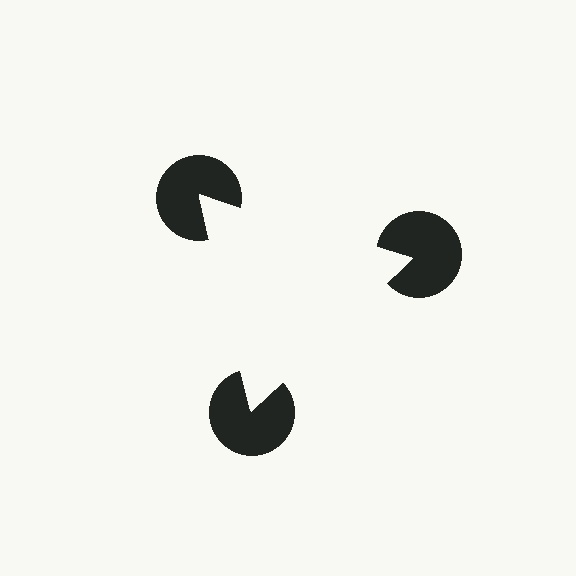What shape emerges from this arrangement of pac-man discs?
An illusory triangle — its edges are inferred from the aligned wedge cuts in the pac-man discs, not physically drawn.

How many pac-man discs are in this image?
There are 3 — one at each vertex of the illusory triangle.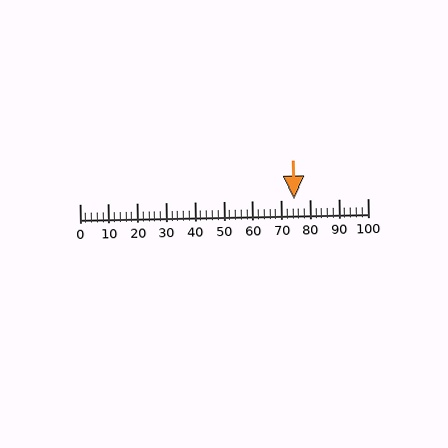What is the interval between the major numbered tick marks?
The major tick marks are spaced 10 units apart.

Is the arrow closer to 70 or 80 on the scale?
The arrow is closer to 70.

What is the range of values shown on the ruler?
The ruler shows values from 0 to 100.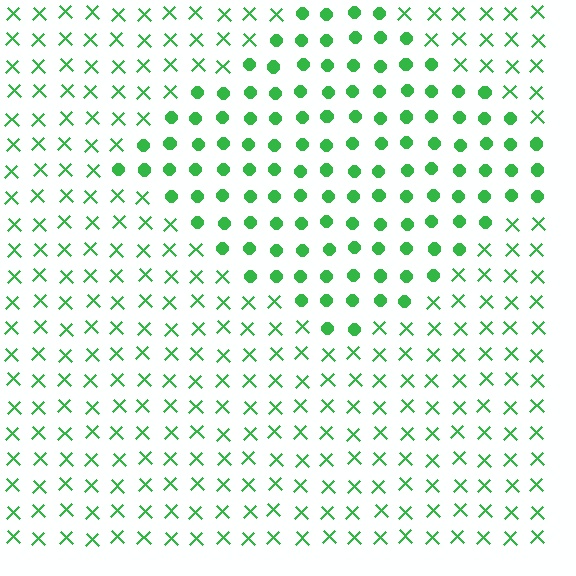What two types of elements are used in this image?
The image uses circles inside the diamond region and X marks outside it.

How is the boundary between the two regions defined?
The boundary is defined by a change in element shape: circles inside vs. X marks outside. All elements share the same color and spacing.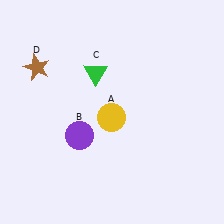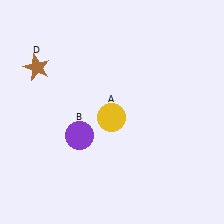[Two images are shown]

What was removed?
The green triangle (C) was removed in Image 2.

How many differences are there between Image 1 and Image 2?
There is 1 difference between the two images.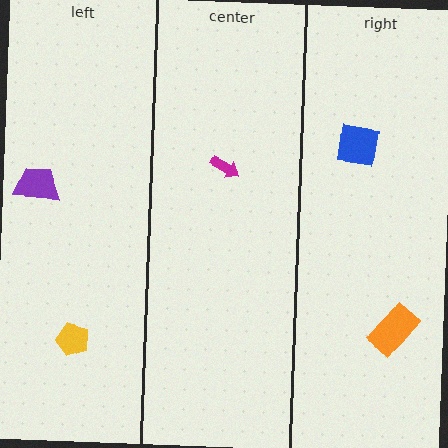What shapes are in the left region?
The yellow pentagon, the purple trapezoid.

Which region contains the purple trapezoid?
The left region.